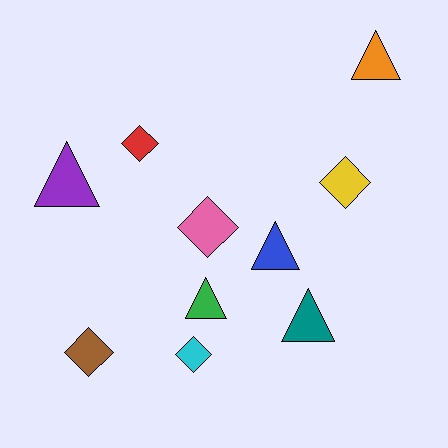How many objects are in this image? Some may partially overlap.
There are 10 objects.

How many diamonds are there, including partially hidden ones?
There are 5 diamonds.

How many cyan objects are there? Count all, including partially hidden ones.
There is 1 cyan object.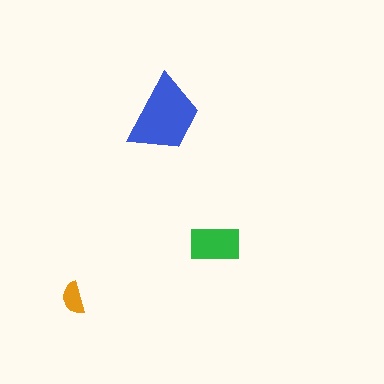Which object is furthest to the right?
The green rectangle is rightmost.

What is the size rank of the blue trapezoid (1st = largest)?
1st.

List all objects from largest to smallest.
The blue trapezoid, the green rectangle, the orange semicircle.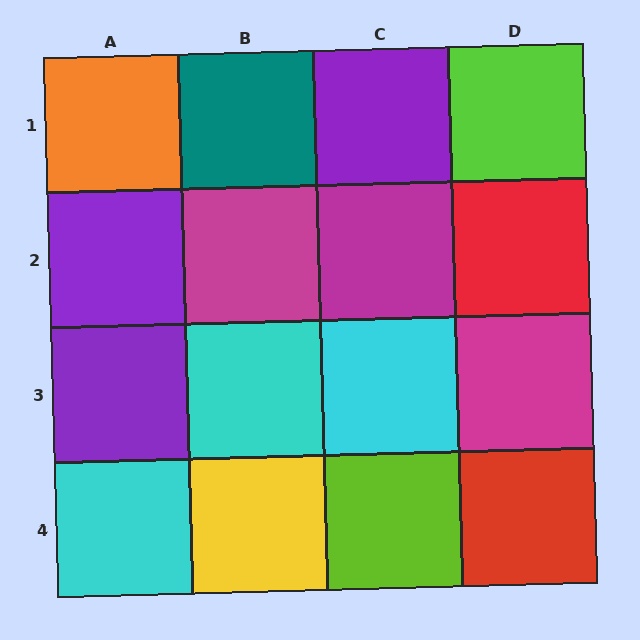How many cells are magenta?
3 cells are magenta.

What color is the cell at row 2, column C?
Magenta.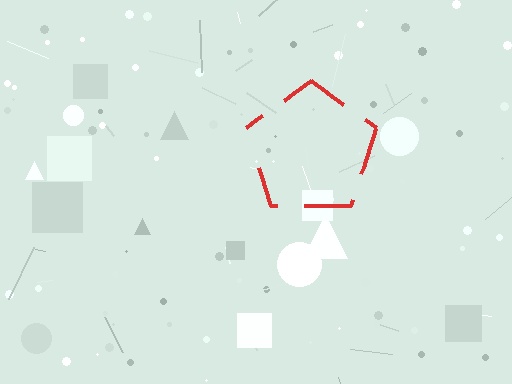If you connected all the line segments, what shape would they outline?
They would outline a pentagon.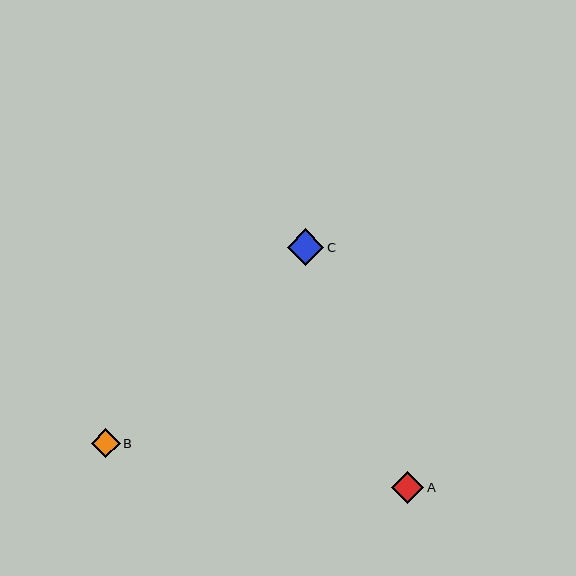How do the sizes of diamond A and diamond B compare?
Diamond A and diamond B are approximately the same size.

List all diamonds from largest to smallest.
From largest to smallest: C, A, B.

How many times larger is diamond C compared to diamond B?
Diamond C is approximately 1.3 times the size of diamond B.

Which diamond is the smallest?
Diamond B is the smallest with a size of approximately 29 pixels.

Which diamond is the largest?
Diamond C is the largest with a size of approximately 37 pixels.